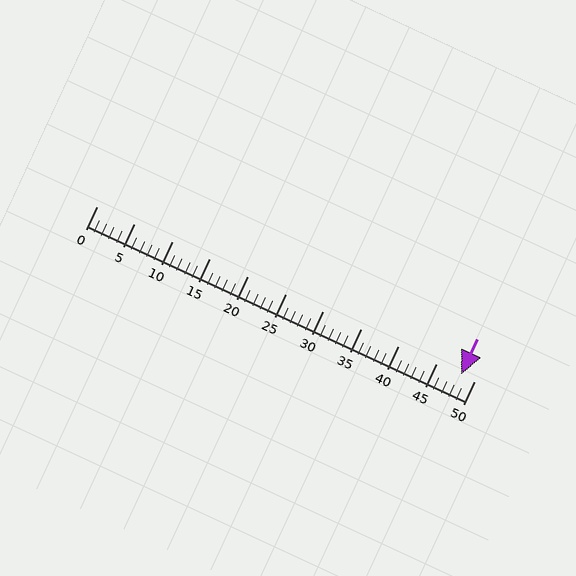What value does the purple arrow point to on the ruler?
The purple arrow points to approximately 48.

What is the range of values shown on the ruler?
The ruler shows values from 0 to 50.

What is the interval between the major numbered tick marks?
The major tick marks are spaced 5 units apart.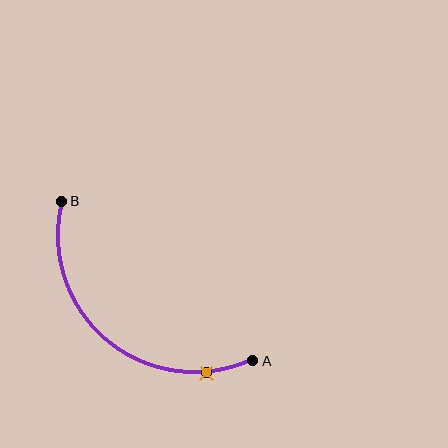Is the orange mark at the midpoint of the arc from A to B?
No. The orange mark lies on the arc but is closer to endpoint A. The arc midpoint would be at the point on the curve equidistant along the arc from both A and B.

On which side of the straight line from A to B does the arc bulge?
The arc bulges below and to the left of the straight line connecting A and B.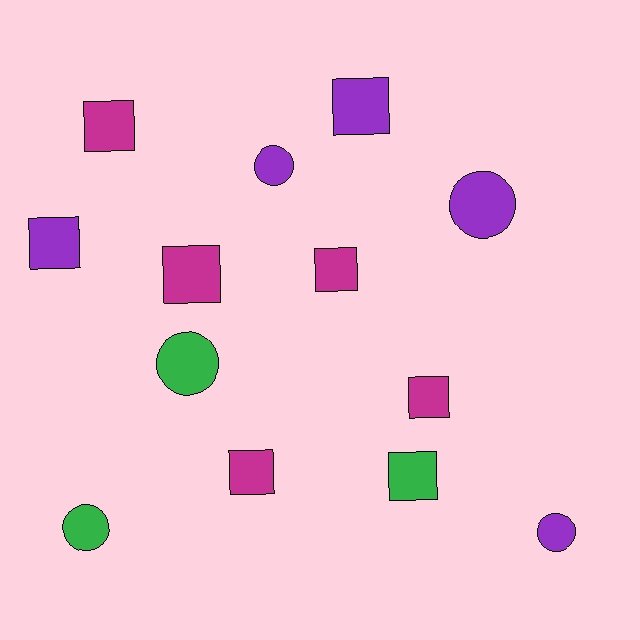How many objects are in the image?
There are 13 objects.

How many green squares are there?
There is 1 green square.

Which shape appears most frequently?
Square, with 8 objects.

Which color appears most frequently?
Purple, with 5 objects.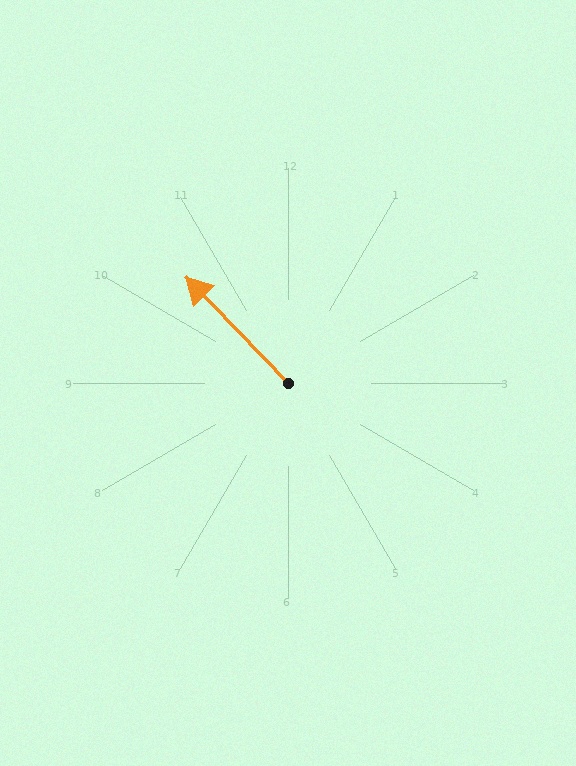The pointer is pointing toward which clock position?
Roughly 11 o'clock.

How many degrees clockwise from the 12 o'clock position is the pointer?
Approximately 316 degrees.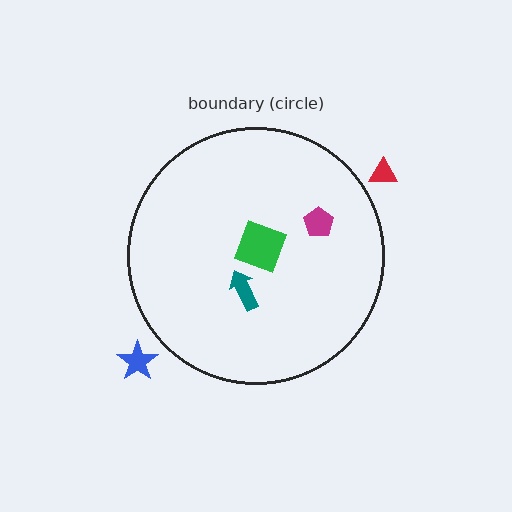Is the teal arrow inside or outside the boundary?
Inside.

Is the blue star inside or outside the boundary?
Outside.